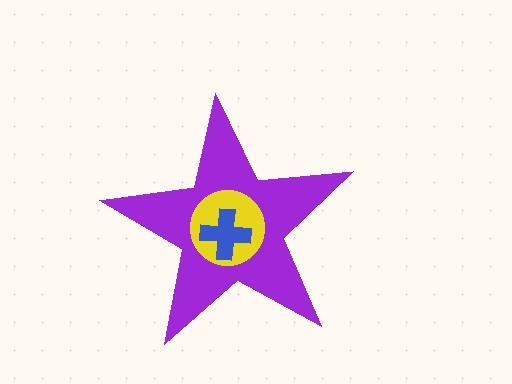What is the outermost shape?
The purple star.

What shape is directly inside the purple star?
The yellow circle.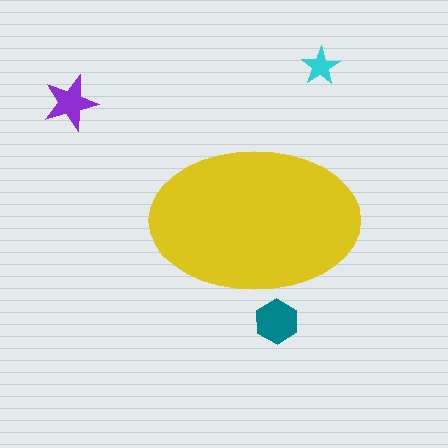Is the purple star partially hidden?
No, the purple star is fully visible.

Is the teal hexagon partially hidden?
Yes, the teal hexagon is partially hidden behind the yellow ellipse.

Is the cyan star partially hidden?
No, the cyan star is fully visible.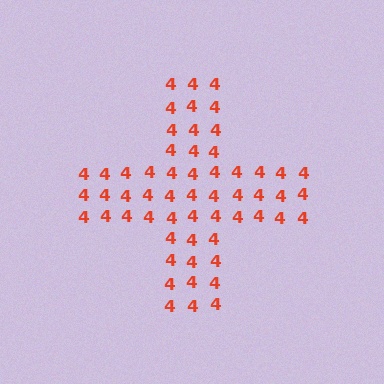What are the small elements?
The small elements are digit 4's.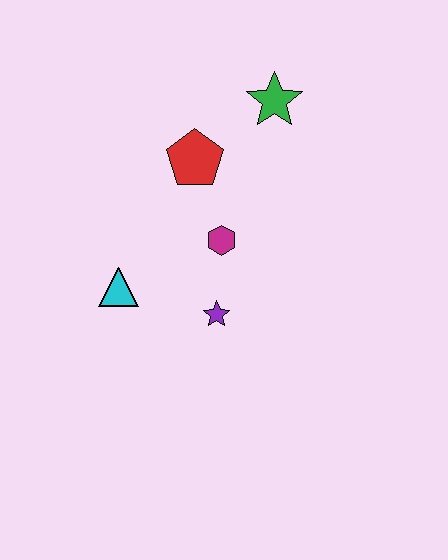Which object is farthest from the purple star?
The green star is farthest from the purple star.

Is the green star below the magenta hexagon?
No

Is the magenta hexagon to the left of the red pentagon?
No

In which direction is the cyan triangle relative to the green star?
The cyan triangle is below the green star.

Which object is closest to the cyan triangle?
The purple star is closest to the cyan triangle.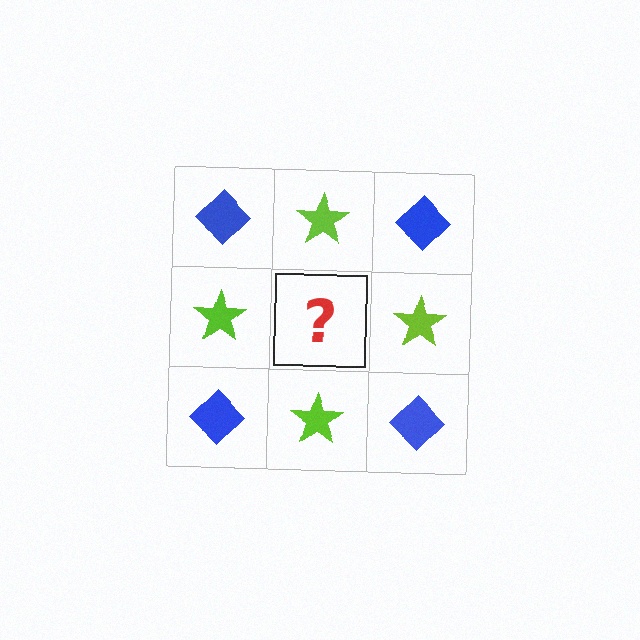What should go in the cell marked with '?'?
The missing cell should contain a blue diamond.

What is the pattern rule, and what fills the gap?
The rule is that it alternates blue diamond and lime star in a checkerboard pattern. The gap should be filled with a blue diamond.